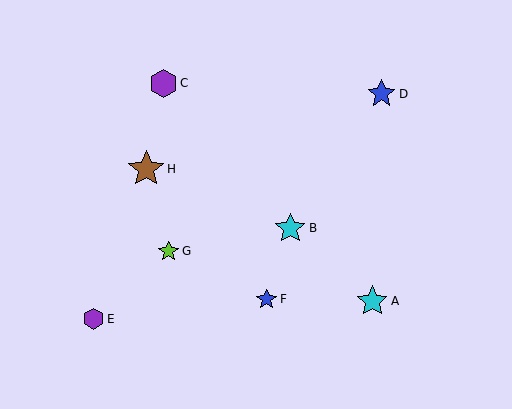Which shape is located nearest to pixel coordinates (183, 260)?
The lime star (labeled G) at (169, 251) is nearest to that location.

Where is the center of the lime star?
The center of the lime star is at (169, 251).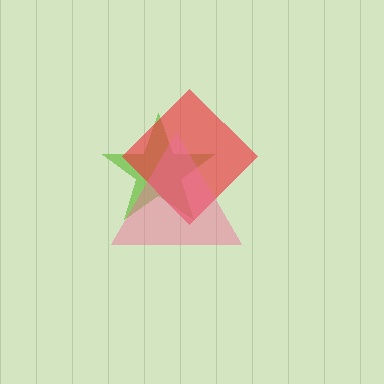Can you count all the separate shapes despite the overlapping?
Yes, there are 3 separate shapes.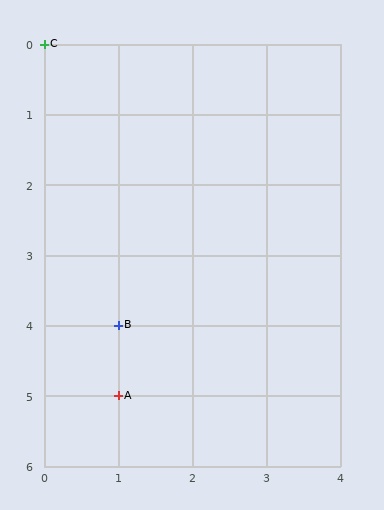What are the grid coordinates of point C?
Point C is at grid coordinates (0, 0).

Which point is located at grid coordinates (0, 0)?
Point C is at (0, 0).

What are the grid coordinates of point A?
Point A is at grid coordinates (1, 5).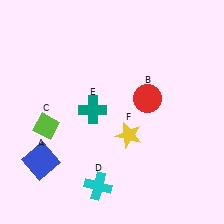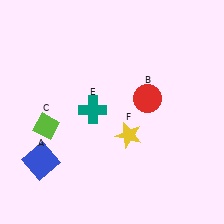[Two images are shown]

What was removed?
The cyan cross (D) was removed in Image 2.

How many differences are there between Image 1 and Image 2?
There is 1 difference between the two images.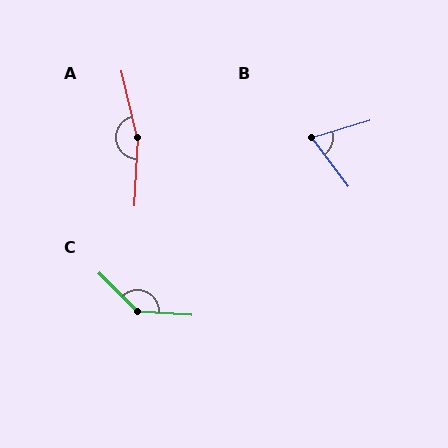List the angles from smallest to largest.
B (69°), C (139°), A (164°).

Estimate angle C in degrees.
Approximately 139 degrees.